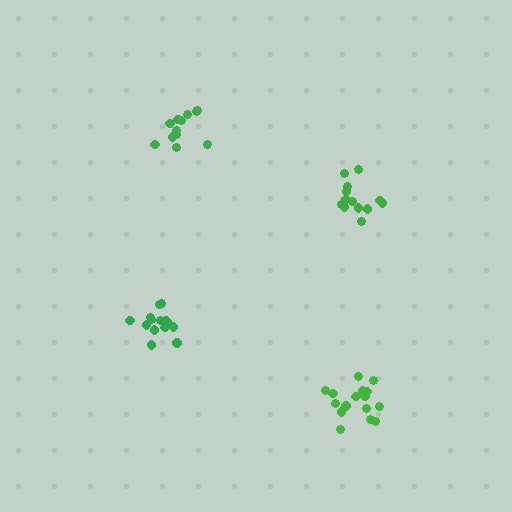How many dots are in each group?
Group 1: 13 dots, Group 2: 14 dots, Group 3: 12 dots, Group 4: 16 dots (55 total).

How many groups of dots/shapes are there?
There are 4 groups.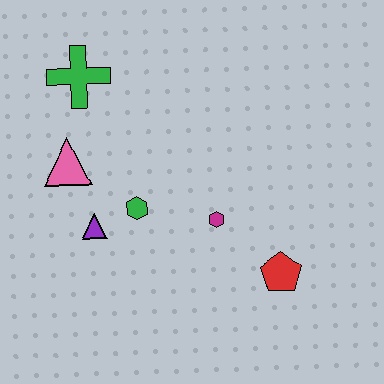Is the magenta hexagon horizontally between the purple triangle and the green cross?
No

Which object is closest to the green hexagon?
The purple triangle is closest to the green hexagon.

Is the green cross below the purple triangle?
No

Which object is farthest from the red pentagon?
The green cross is farthest from the red pentagon.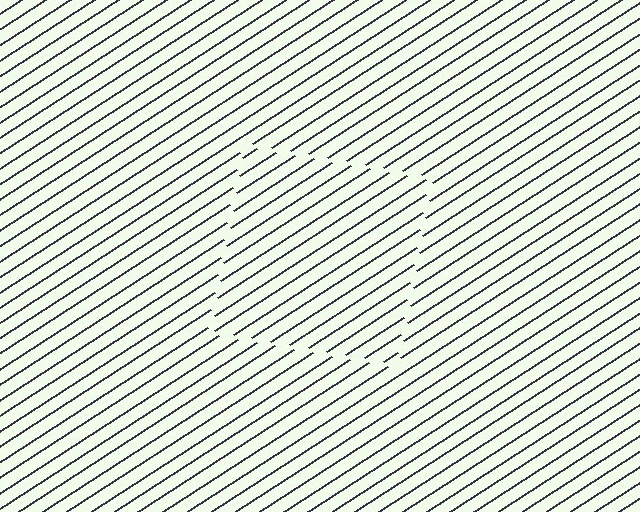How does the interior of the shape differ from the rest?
The interior of the shape contains the same grating, shifted by half a period — the contour is defined by the phase discontinuity where line-ends from the inner and outer gratings abut.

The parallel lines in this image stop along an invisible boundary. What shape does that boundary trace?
An illusory square. The interior of the shape contains the same grating, shifted by half a period — the contour is defined by the phase discontinuity where line-ends from the inner and outer gratings abut.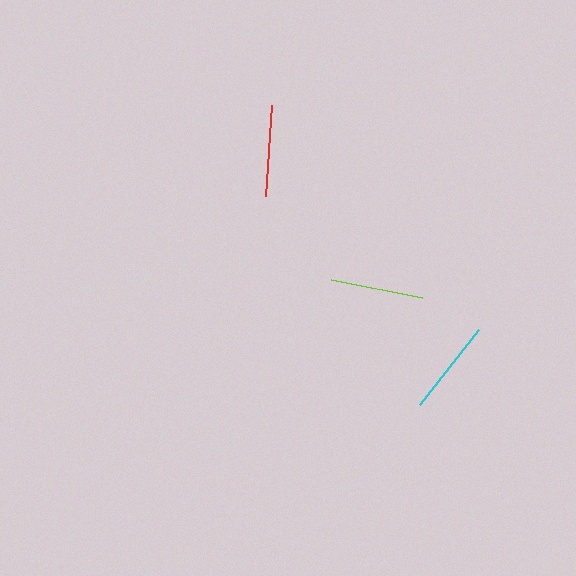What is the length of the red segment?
The red segment is approximately 91 pixels long.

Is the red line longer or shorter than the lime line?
The lime line is longer than the red line.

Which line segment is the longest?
The cyan line is the longest at approximately 96 pixels.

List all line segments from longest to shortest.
From longest to shortest: cyan, lime, red.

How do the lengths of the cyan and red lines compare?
The cyan and red lines are approximately the same length.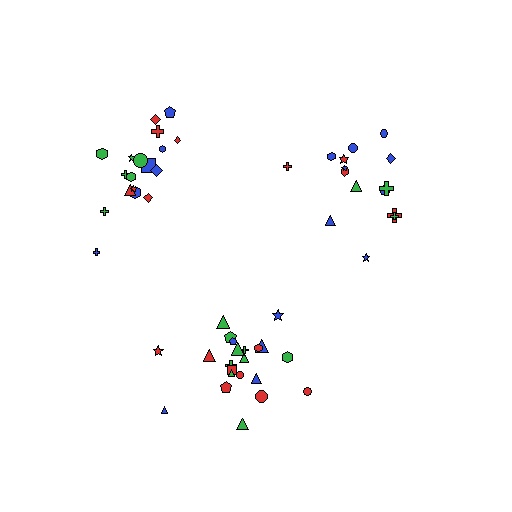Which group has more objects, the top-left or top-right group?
The top-left group.